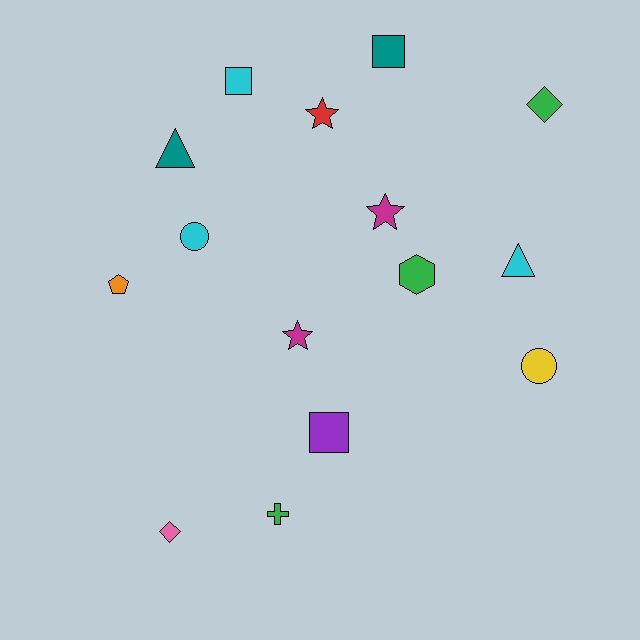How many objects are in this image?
There are 15 objects.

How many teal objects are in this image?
There are 2 teal objects.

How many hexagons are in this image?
There is 1 hexagon.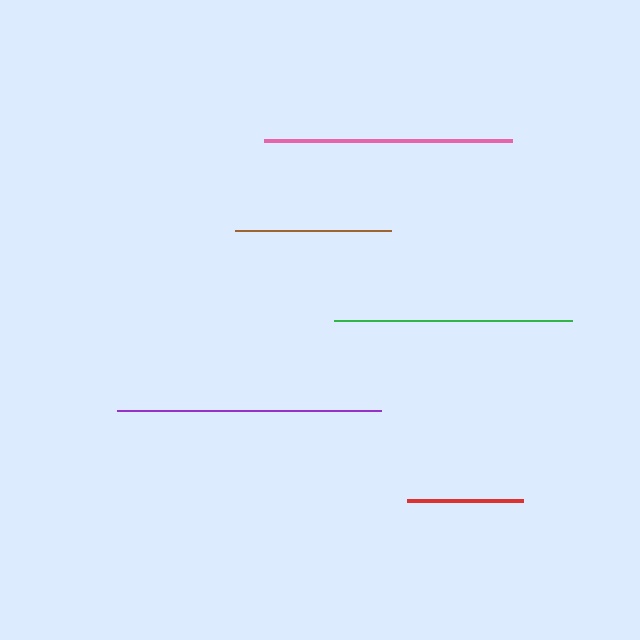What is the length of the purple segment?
The purple segment is approximately 264 pixels long.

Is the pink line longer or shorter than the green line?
The pink line is longer than the green line.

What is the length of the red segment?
The red segment is approximately 116 pixels long.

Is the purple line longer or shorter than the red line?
The purple line is longer than the red line.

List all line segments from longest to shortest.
From longest to shortest: purple, pink, green, brown, red.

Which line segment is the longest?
The purple line is the longest at approximately 264 pixels.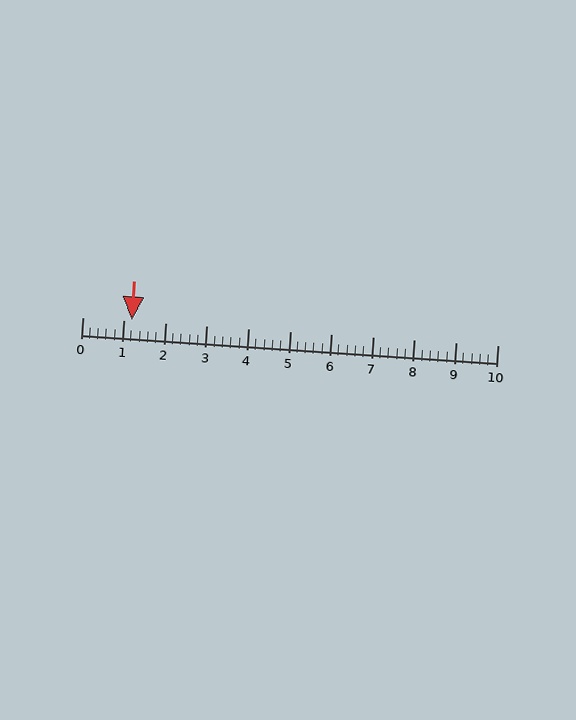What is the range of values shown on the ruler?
The ruler shows values from 0 to 10.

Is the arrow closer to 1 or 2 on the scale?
The arrow is closer to 1.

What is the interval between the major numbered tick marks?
The major tick marks are spaced 1 units apart.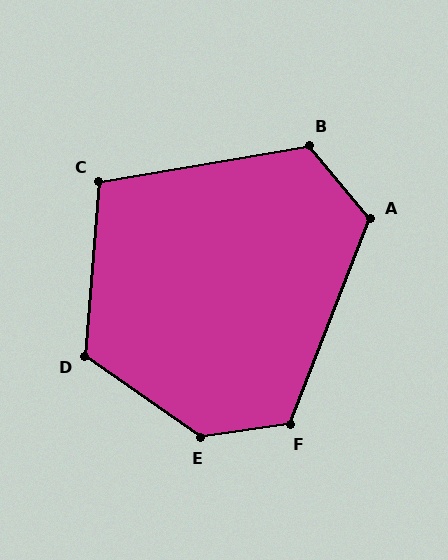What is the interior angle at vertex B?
Approximately 121 degrees (obtuse).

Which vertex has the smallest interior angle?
C, at approximately 104 degrees.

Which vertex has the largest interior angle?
E, at approximately 137 degrees.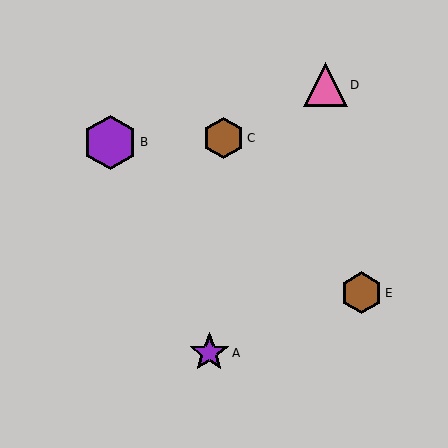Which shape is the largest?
The purple hexagon (labeled B) is the largest.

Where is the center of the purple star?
The center of the purple star is at (209, 353).